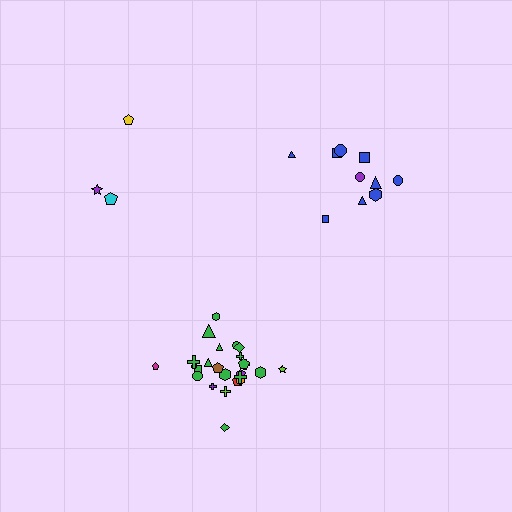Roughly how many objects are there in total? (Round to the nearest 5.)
Roughly 40 objects in total.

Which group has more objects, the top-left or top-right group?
The top-right group.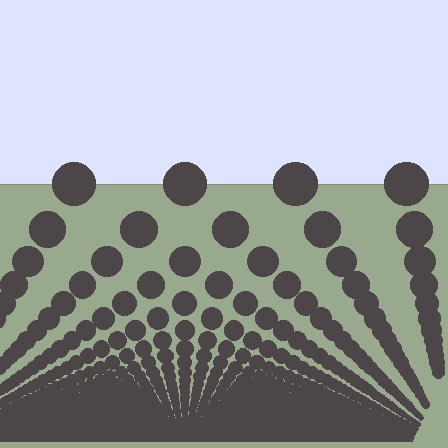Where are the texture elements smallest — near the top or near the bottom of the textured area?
Near the bottom.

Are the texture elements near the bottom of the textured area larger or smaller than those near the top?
Smaller. The gradient is inverted — elements near the bottom are smaller and denser.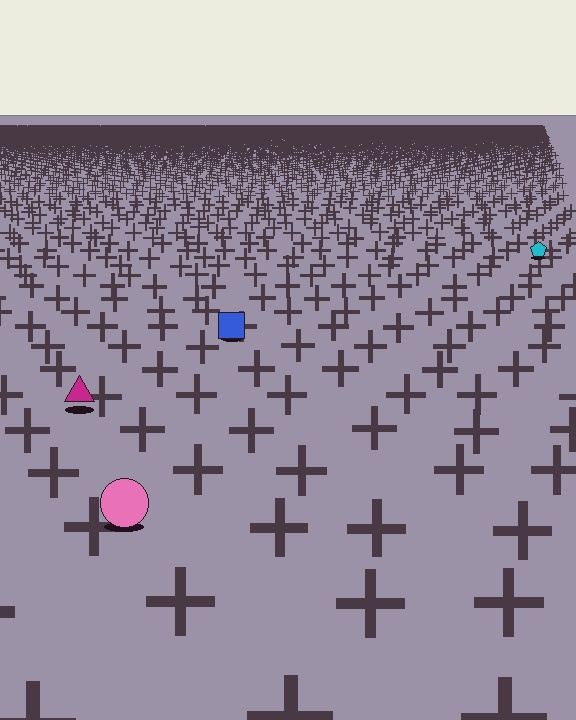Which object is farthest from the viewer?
The cyan pentagon is farthest from the viewer. It appears smaller and the ground texture around it is denser.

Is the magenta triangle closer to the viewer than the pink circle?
No. The pink circle is closer — you can tell from the texture gradient: the ground texture is coarser near it.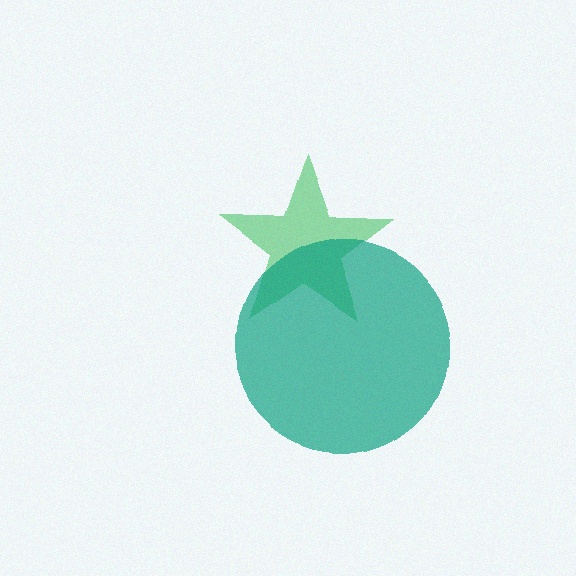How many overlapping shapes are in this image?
There are 2 overlapping shapes in the image.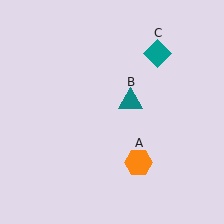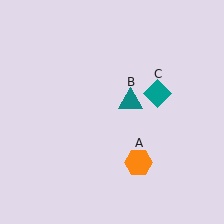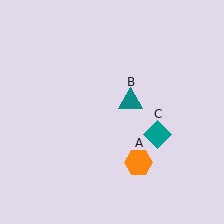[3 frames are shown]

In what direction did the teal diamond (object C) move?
The teal diamond (object C) moved down.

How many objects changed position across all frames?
1 object changed position: teal diamond (object C).